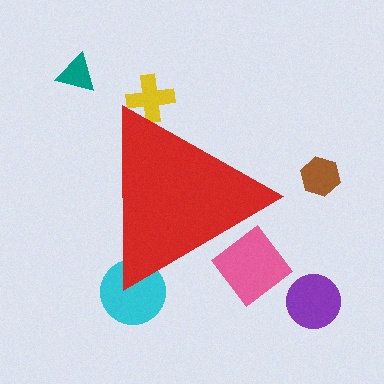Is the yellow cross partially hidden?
Yes, the yellow cross is partially hidden behind the red triangle.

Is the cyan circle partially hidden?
Yes, the cyan circle is partially hidden behind the red triangle.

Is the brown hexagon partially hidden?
No, the brown hexagon is fully visible.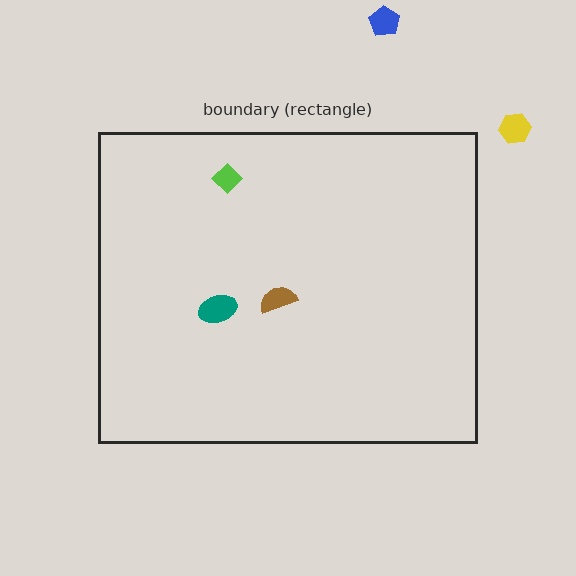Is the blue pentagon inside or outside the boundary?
Outside.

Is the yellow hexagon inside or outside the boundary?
Outside.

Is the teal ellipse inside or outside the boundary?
Inside.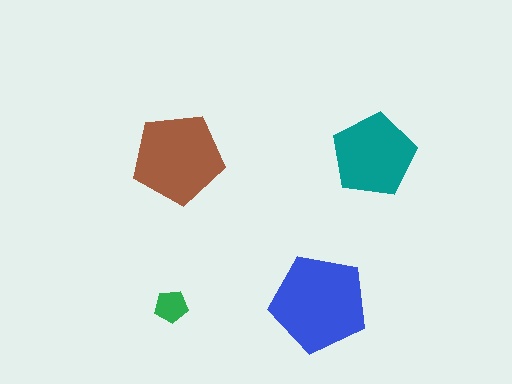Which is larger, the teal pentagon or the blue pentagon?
The blue one.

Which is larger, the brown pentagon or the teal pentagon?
The brown one.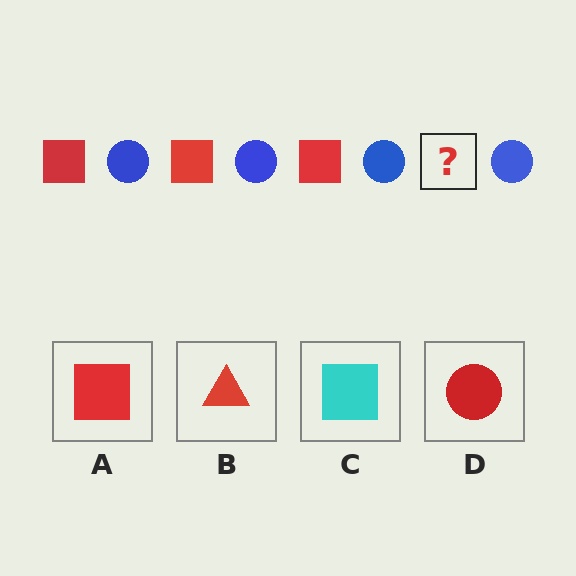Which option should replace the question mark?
Option A.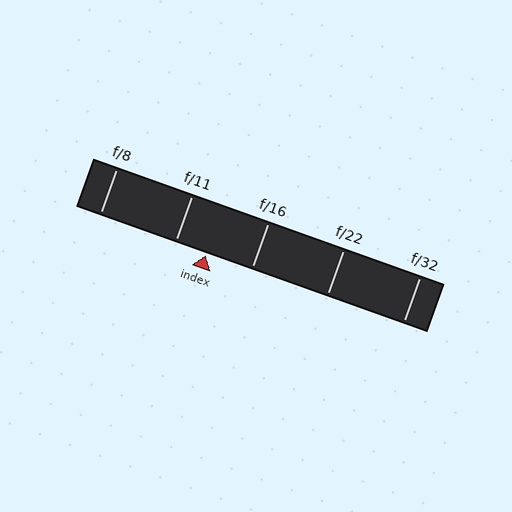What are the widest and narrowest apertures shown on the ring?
The widest aperture shown is f/8 and the narrowest is f/32.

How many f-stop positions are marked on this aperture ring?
There are 5 f-stop positions marked.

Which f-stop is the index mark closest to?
The index mark is closest to f/11.